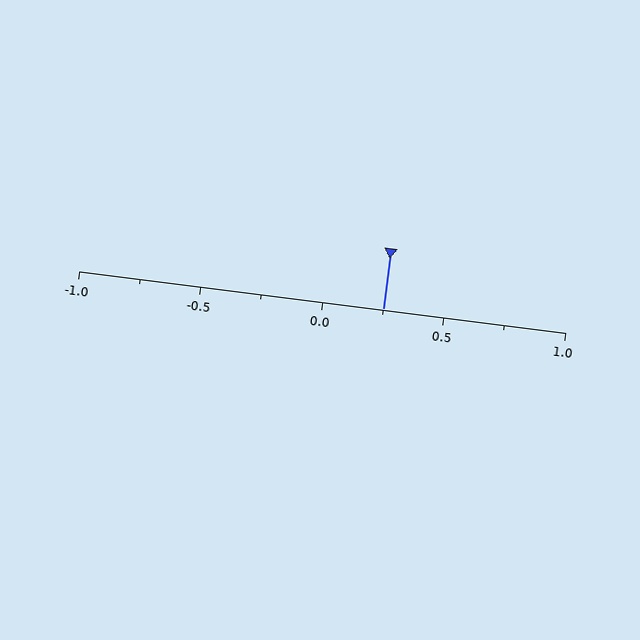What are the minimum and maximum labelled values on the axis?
The axis runs from -1.0 to 1.0.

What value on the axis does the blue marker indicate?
The marker indicates approximately 0.25.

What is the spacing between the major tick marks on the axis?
The major ticks are spaced 0.5 apart.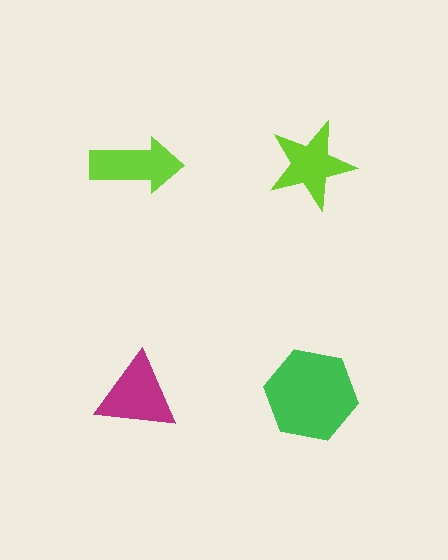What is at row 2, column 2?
A green hexagon.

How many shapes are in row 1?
2 shapes.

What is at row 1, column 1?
A lime arrow.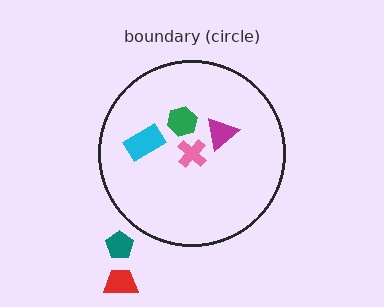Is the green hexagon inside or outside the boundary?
Inside.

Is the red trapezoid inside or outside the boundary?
Outside.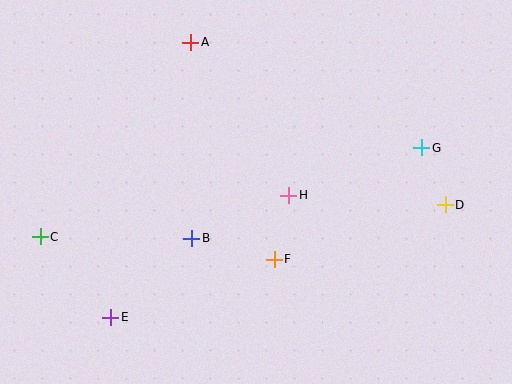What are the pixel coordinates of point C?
Point C is at (40, 237).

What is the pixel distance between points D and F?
The distance between D and F is 179 pixels.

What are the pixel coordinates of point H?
Point H is at (289, 195).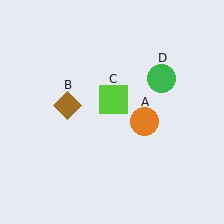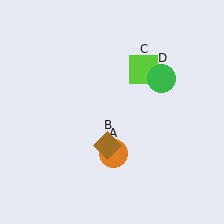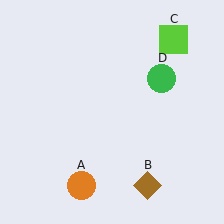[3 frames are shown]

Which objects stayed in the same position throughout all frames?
Green circle (object D) remained stationary.